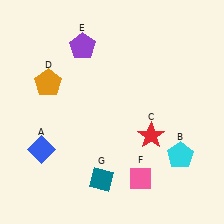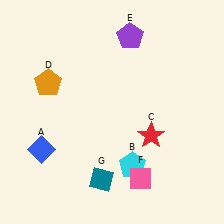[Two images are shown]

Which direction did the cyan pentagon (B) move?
The cyan pentagon (B) moved left.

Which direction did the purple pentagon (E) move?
The purple pentagon (E) moved right.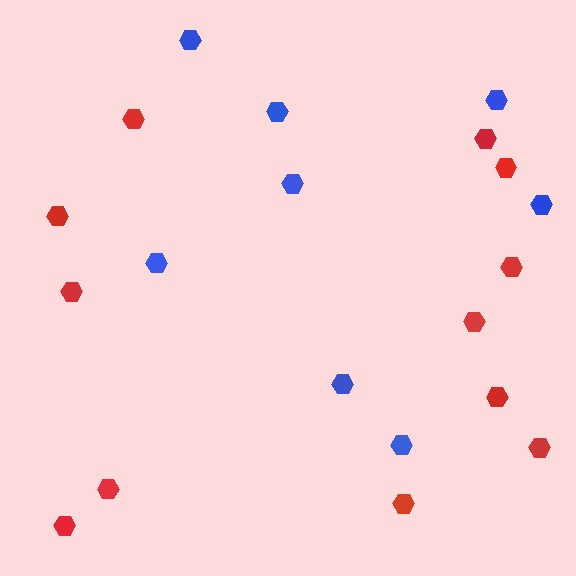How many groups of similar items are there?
There are 2 groups: one group of red hexagons (12) and one group of blue hexagons (8).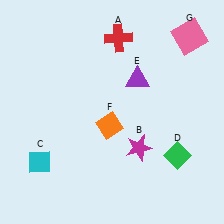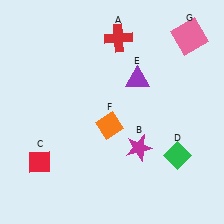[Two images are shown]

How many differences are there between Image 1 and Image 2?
There is 1 difference between the two images.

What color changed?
The diamond (C) changed from cyan in Image 1 to red in Image 2.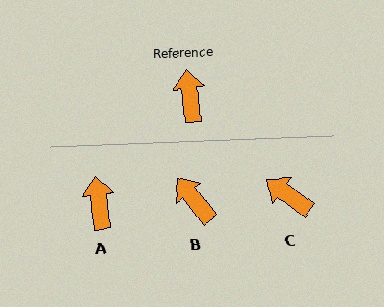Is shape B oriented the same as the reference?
No, it is off by about 31 degrees.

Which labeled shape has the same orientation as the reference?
A.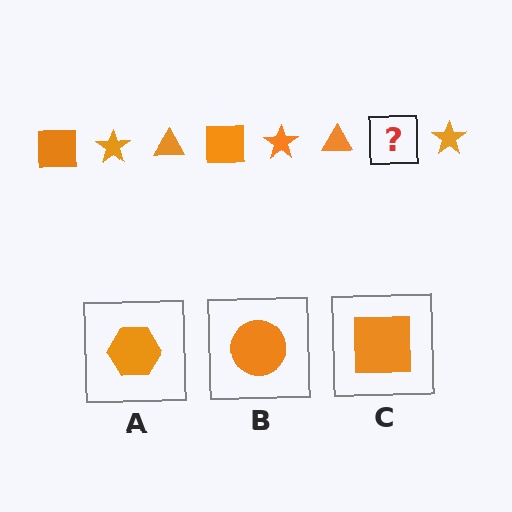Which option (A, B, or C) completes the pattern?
C.